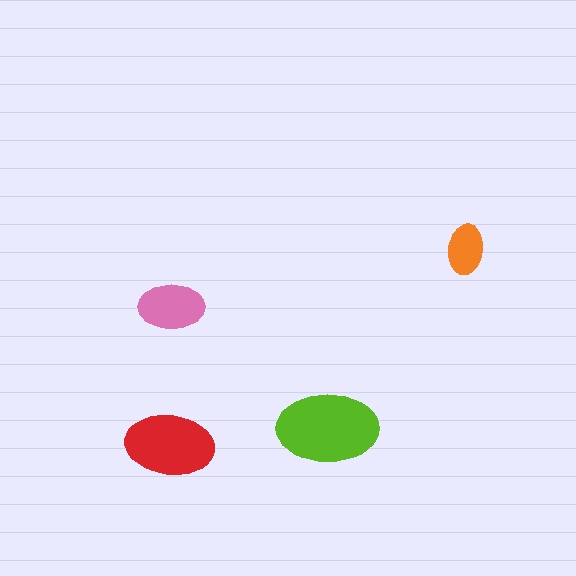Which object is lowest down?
The red ellipse is bottommost.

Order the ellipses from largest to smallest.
the lime one, the red one, the pink one, the orange one.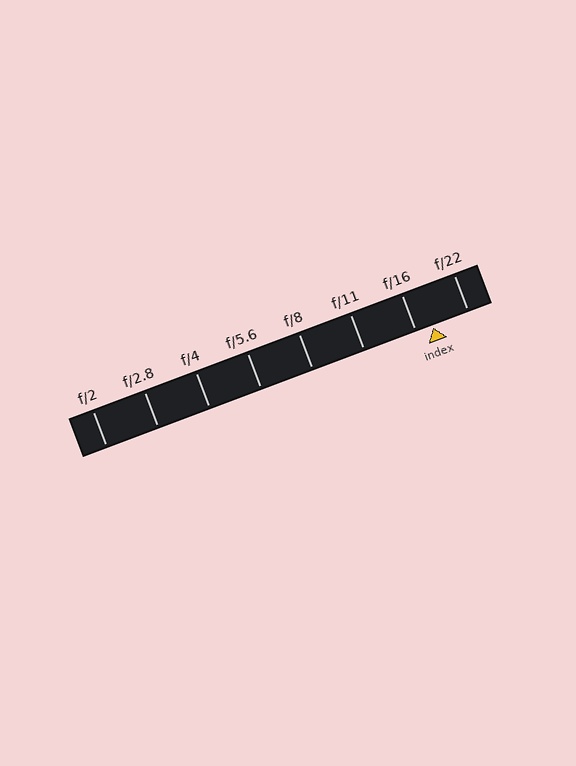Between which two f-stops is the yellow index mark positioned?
The index mark is between f/16 and f/22.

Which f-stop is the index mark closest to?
The index mark is closest to f/16.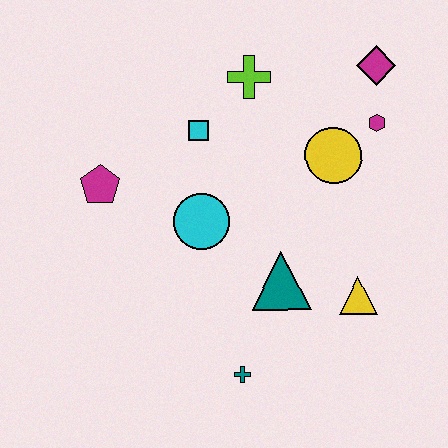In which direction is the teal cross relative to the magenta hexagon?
The teal cross is below the magenta hexagon.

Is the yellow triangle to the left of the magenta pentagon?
No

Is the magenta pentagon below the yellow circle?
Yes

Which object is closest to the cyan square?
The lime cross is closest to the cyan square.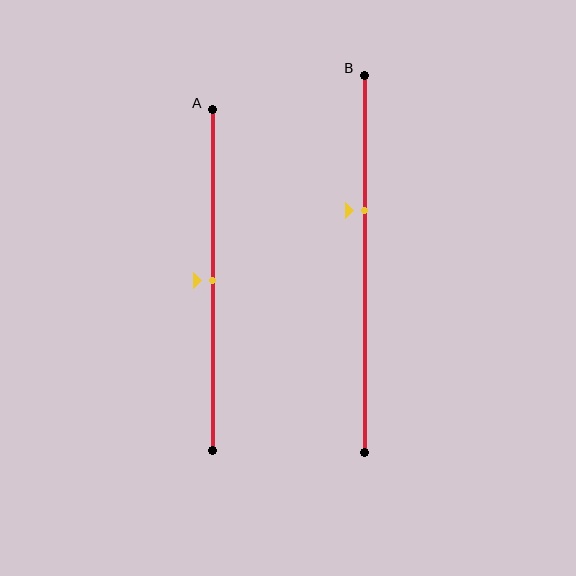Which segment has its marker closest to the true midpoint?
Segment A has its marker closest to the true midpoint.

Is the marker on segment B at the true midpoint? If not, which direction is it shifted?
No, the marker on segment B is shifted upward by about 14% of the segment length.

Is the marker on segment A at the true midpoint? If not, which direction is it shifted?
Yes, the marker on segment A is at the true midpoint.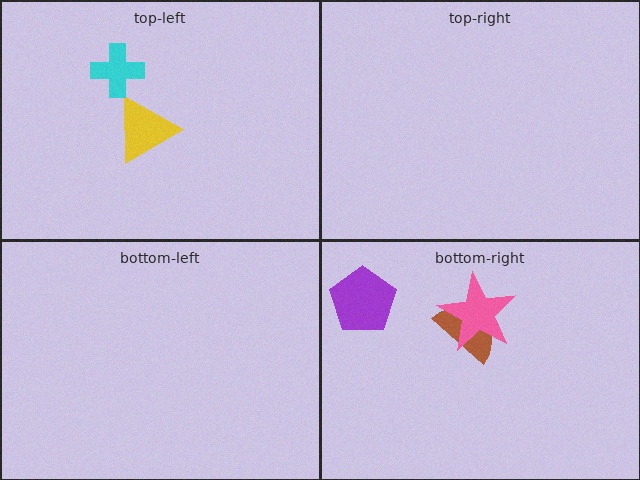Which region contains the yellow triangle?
The top-left region.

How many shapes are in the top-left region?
2.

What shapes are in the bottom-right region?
The purple pentagon, the brown semicircle, the pink star.